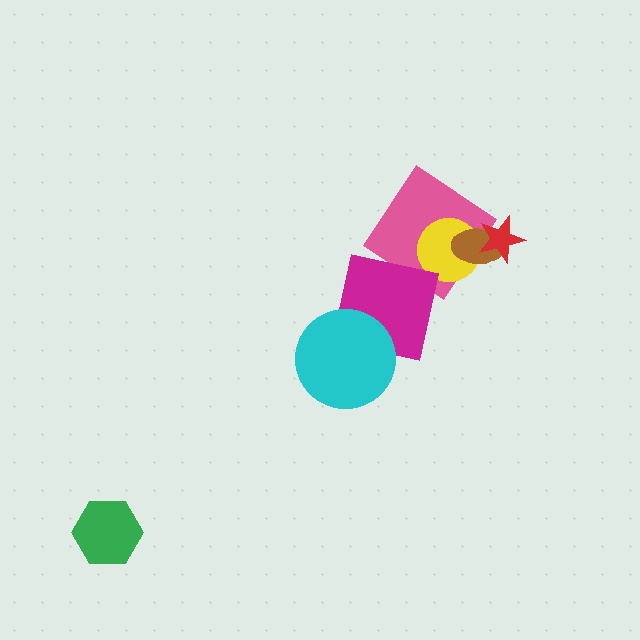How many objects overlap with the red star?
1 object overlaps with the red star.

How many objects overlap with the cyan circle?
1 object overlaps with the cyan circle.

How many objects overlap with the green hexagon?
0 objects overlap with the green hexagon.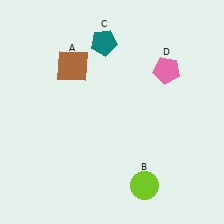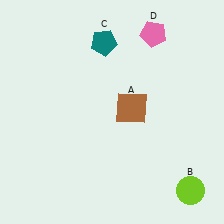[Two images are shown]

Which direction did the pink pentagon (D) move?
The pink pentagon (D) moved up.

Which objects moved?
The objects that moved are: the brown square (A), the lime circle (B), the pink pentagon (D).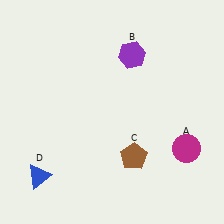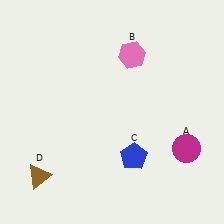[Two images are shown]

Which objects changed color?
B changed from purple to pink. C changed from brown to blue. D changed from blue to brown.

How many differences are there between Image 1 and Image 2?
There are 3 differences between the two images.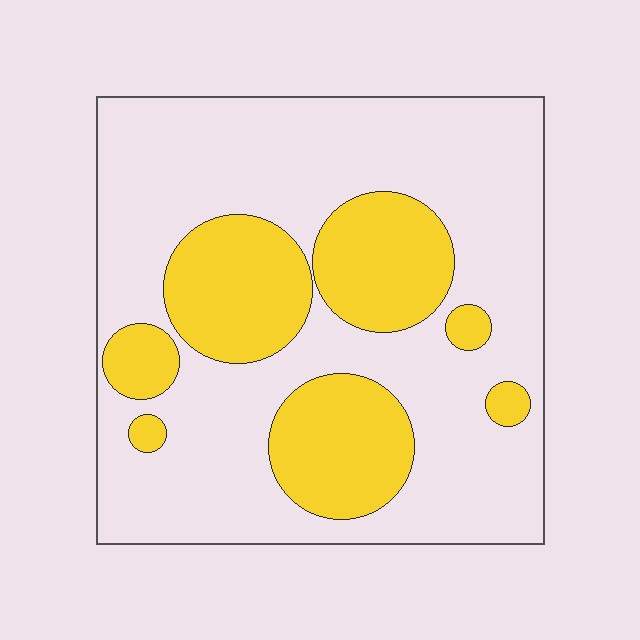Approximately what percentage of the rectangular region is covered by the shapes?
Approximately 30%.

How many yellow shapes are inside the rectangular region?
7.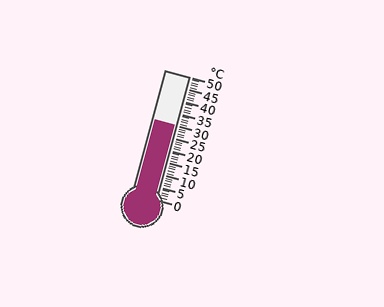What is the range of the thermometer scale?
The thermometer scale ranges from 0°C to 50°C.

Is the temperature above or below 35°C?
The temperature is below 35°C.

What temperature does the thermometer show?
The thermometer shows approximately 30°C.